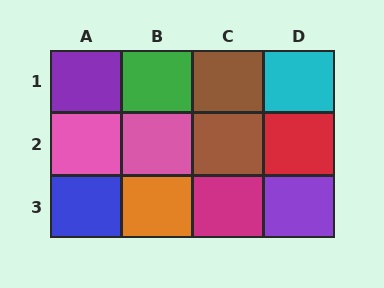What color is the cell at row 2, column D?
Red.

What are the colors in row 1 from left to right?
Purple, green, brown, cyan.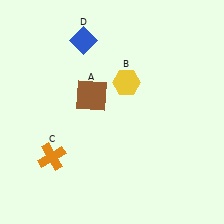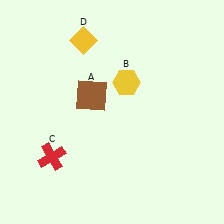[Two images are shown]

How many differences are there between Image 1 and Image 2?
There are 2 differences between the two images.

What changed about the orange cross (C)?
In Image 1, C is orange. In Image 2, it changed to red.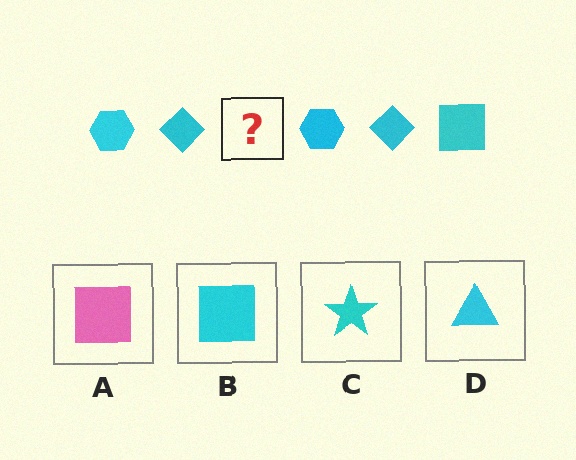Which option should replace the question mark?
Option B.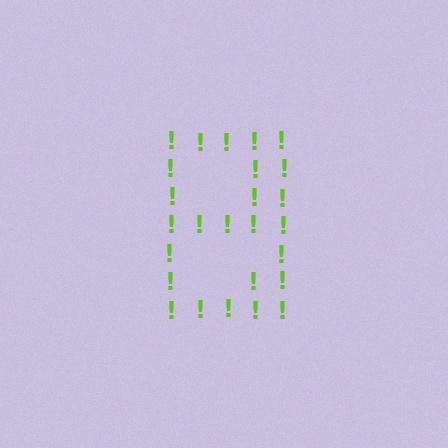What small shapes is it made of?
It is made of small exclamation marks.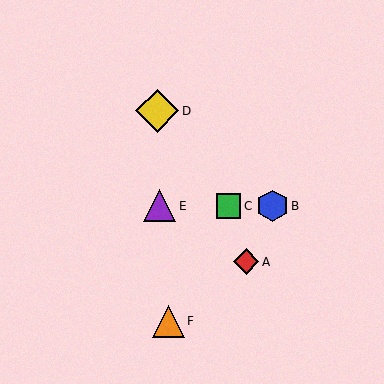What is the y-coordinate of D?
Object D is at y≈111.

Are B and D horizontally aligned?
No, B is at y≈206 and D is at y≈111.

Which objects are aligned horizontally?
Objects B, C, E are aligned horizontally.